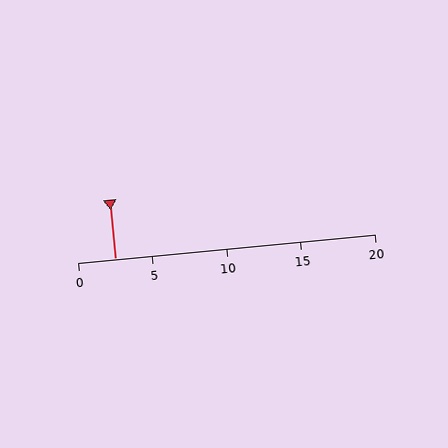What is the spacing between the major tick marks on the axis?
The major ticks are spaced 5 apart.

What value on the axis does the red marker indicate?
The marker indicates approximately 2.5.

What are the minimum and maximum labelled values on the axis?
The axis runs from 0 to 20.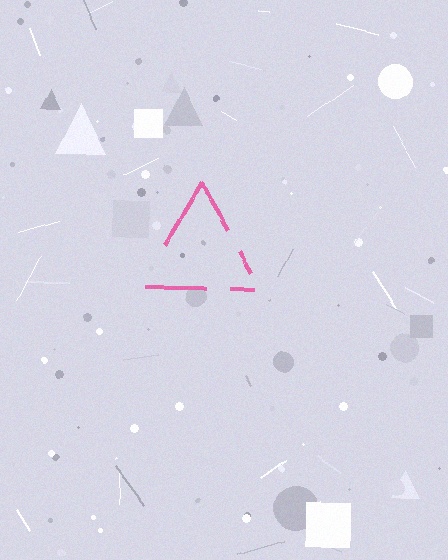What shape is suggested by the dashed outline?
The dashed outline suggests a triangle.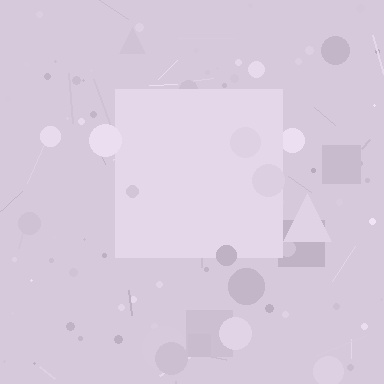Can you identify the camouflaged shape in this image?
The camouflaged shape is a square.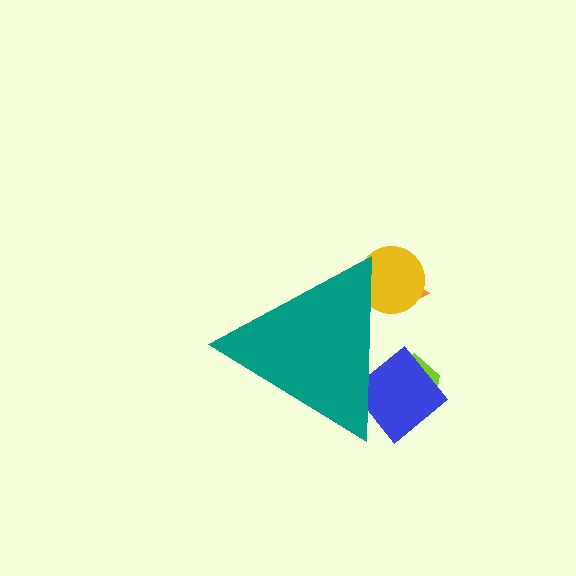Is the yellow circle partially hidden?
Yes, the yellow circle is partially hidden behind the teal triangle.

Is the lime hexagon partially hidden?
Yes, the lime hexagon is partially hidden behind the teal triangle.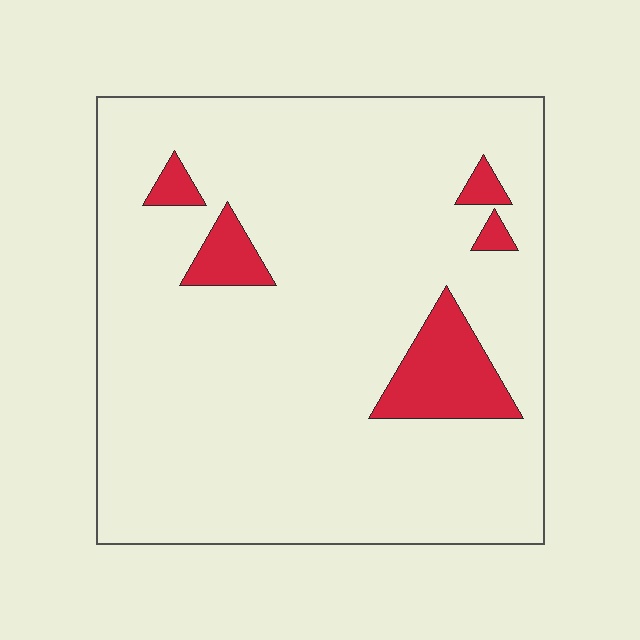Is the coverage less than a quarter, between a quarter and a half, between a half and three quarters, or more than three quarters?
Less than a quarter.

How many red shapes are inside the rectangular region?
5.